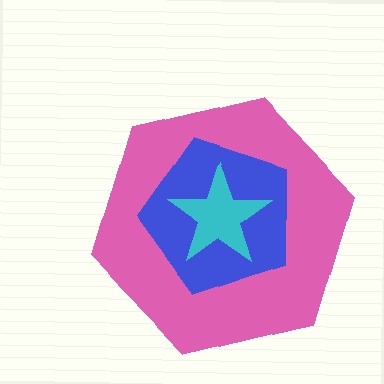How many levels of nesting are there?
3.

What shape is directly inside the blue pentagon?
The cyan star.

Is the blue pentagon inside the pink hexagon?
Yes.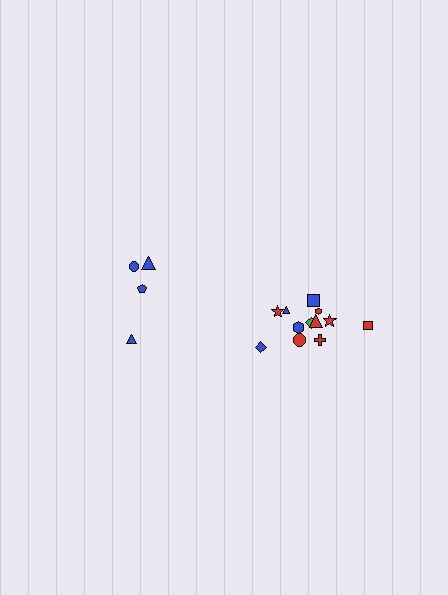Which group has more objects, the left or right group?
The right group.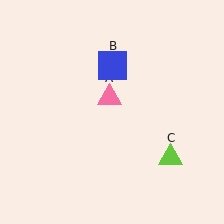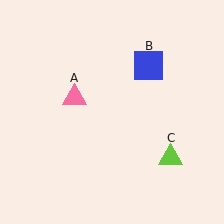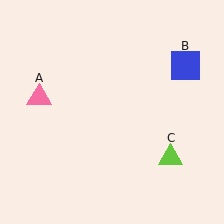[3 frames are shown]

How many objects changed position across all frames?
2 objects changed position: pink triangle (object A), blue square (object B).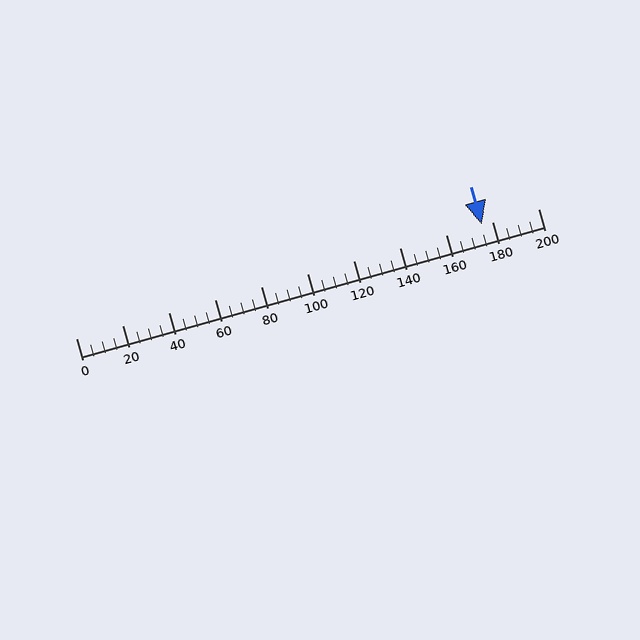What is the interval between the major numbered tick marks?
The major tick marks are spaced 20 units apart.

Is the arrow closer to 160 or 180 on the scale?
The arrow is closer to 180.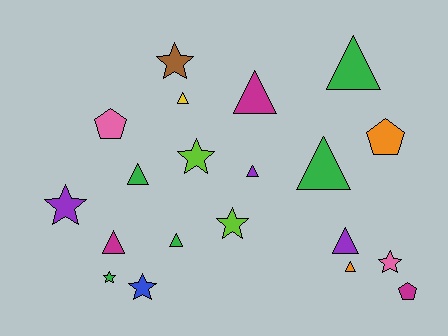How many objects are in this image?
There are 20 objects.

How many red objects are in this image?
There are no red objects.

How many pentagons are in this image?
There are 3 pentagons.